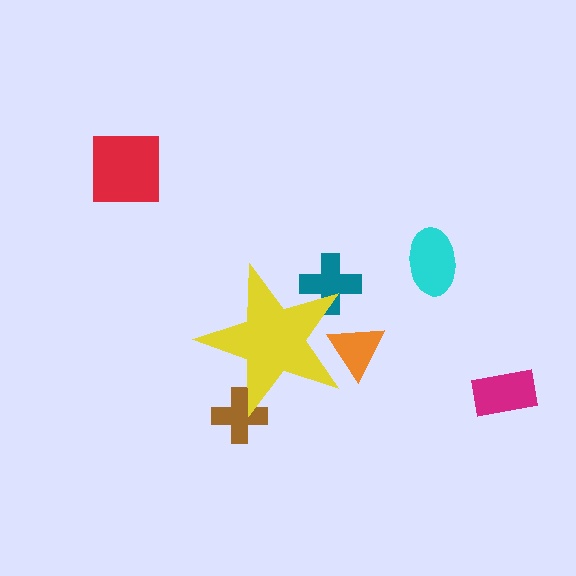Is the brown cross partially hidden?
Yes, the brown cross is partially hidden behind the yellow star.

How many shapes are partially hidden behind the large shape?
3 shapes are partially hidden.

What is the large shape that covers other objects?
A yellow star.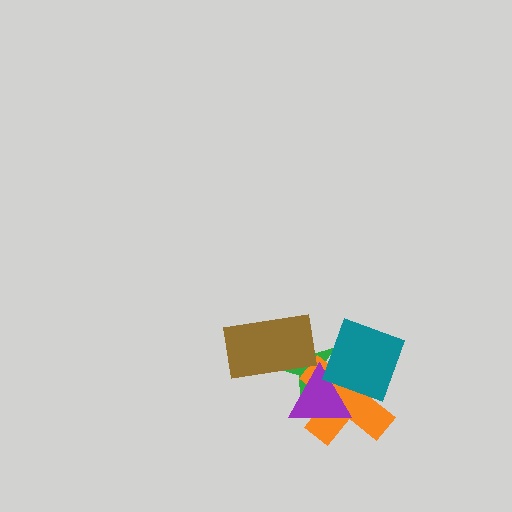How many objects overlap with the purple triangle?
3 objects overlap with the purple triangle.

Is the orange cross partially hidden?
Yes, it is partially covered by another shape.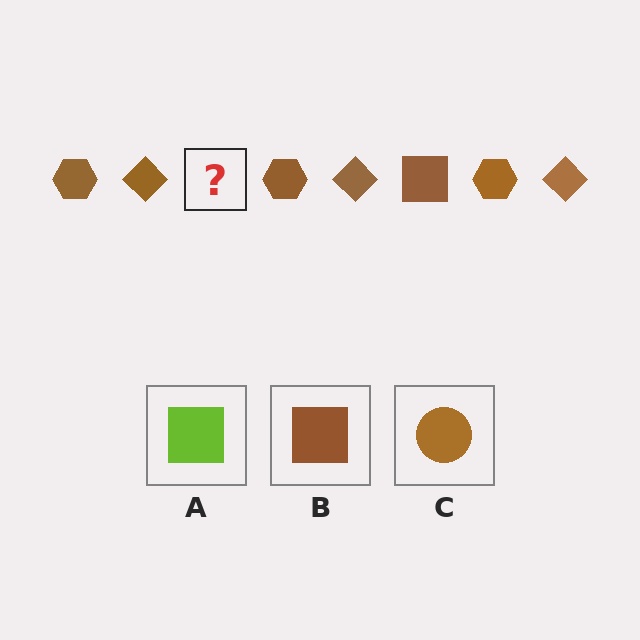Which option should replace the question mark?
Option B.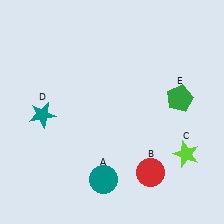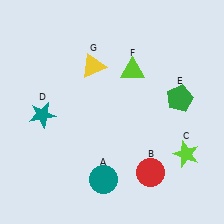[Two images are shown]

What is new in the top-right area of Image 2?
A lime triangle (F) was added in the top-right area of Image 2.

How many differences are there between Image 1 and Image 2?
There are 2 differences between the two images.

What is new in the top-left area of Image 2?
A yellow triangle (G) was added in the top-left area of Image 2.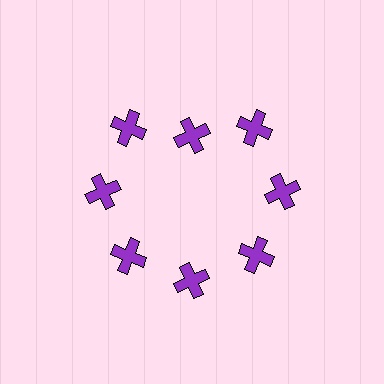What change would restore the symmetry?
The symmetry would be restored by moving it outward, back onto the ring so that all 8 crosses sit at equal angles and equal distance from the center.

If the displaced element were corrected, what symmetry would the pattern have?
It would have 8-fold rotational symmetry — the pattern would map onto itself every 45 degrees.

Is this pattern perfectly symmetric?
No. The 8 purple crosses are arranged in a ring, but one element near the 12 o'clock position is pulled inward toward the center, breaking the 8-fold rotational symmetry.